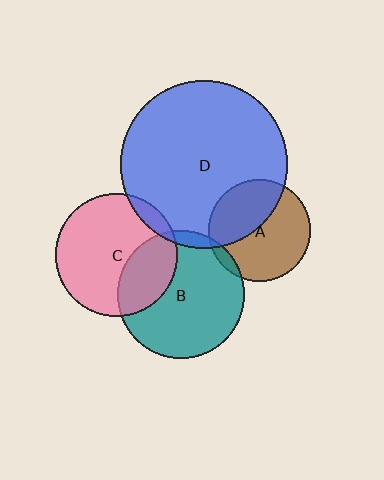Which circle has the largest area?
Circle D (blue).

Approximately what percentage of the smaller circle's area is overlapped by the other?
Approximately 5%.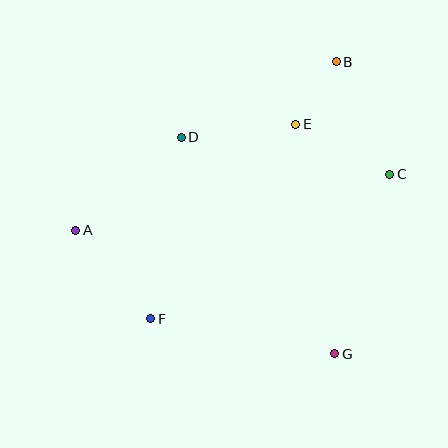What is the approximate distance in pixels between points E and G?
The distance between E and G is approximately 233 pixels.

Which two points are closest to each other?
Points B and E are closest to each other.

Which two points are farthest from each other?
Points A and C are farthest from each other.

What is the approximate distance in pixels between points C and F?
The distance between C and F is approximately 279 pixels.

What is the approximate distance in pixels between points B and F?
The distance between B and F is approximately 317 pixels.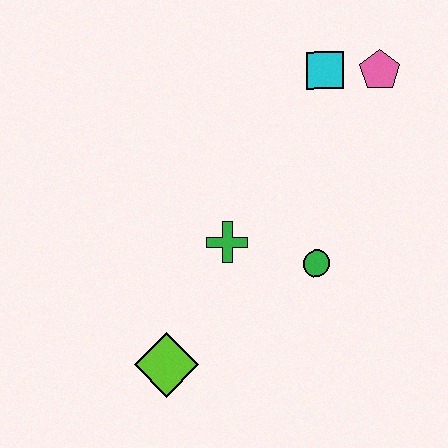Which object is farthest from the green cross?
The pink pentagon is farthest from the green cross.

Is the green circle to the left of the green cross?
No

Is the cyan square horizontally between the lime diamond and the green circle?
No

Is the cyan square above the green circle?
Yes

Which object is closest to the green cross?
The green circle is closest to the green cross.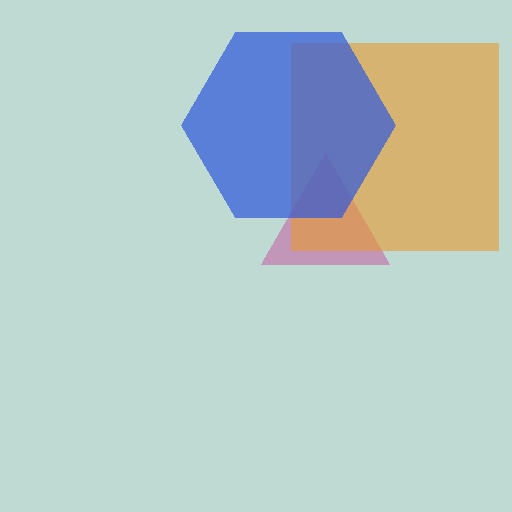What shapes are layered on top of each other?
The layered shapes are: a magenta triangle, an orange square, a blue hexagon.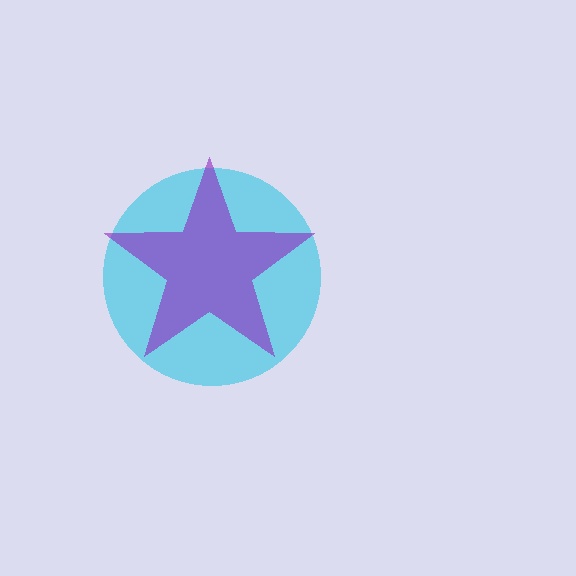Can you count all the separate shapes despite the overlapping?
Yes, there are 2 separate shapes.